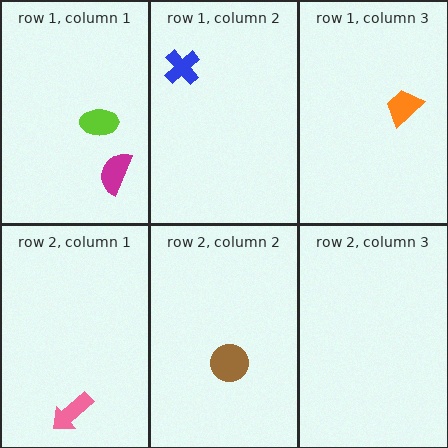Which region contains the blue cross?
The row 1, column 2 region.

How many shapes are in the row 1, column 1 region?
2.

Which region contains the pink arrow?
The row 2, column 1 region.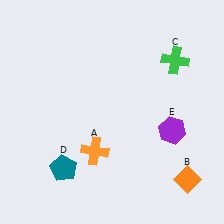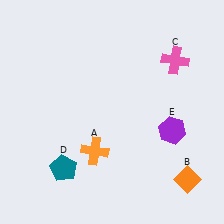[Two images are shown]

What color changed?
The cross (C) changed from green in Image 1 to pink in Image 2.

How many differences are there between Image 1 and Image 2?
There is 1 difference between the two images.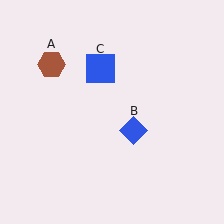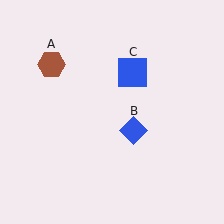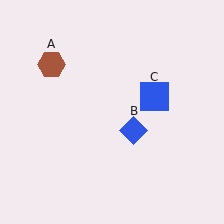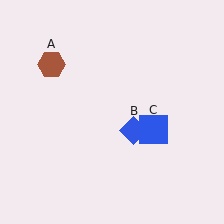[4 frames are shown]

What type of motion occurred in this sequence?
The blue square (object C) rotated clockwise around the center of the scene.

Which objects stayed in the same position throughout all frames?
Brown hexagon (object A) and blue diamond (object B) remained stationary.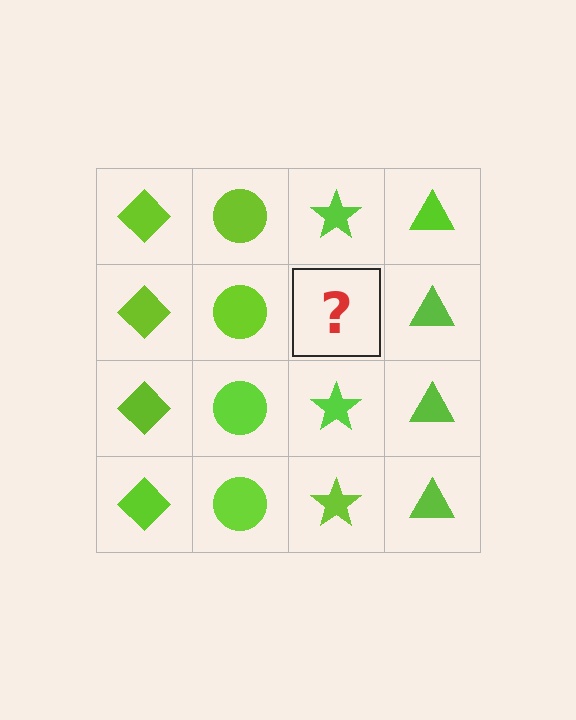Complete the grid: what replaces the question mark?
The question mark should be replaced with a lime star.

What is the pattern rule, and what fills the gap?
The rule is that each column has a consistent shape. The gap should be filled with a lime star.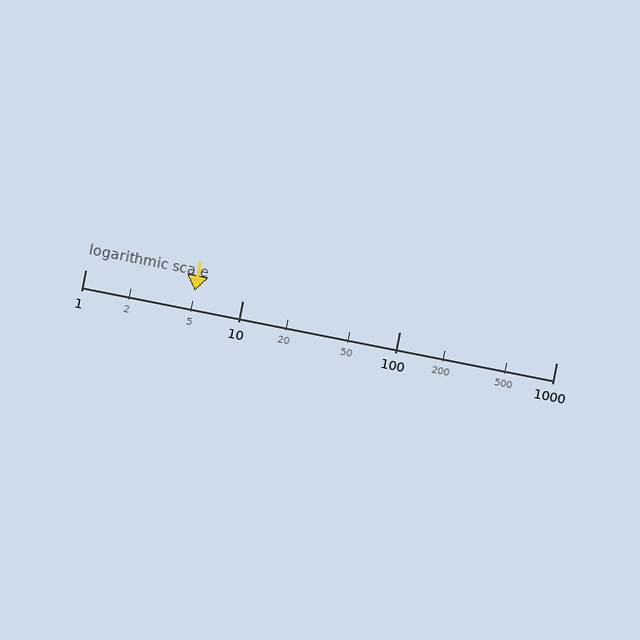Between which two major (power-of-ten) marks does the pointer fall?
The pointer is between 1 and 10.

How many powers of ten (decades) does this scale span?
The scale spans 3 decades, from 1 to 1000.